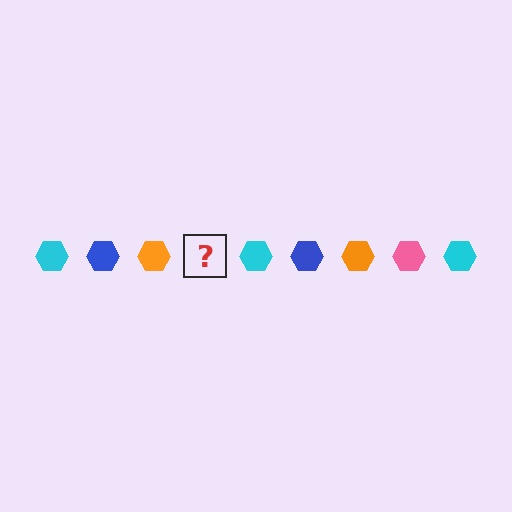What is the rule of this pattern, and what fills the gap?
The rule is that the pattern cycles through cyan, blue, orange, pink hexagons. The gap should be filled with a pink hexagon.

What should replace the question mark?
The question mark should be replaced with a pink hexagon.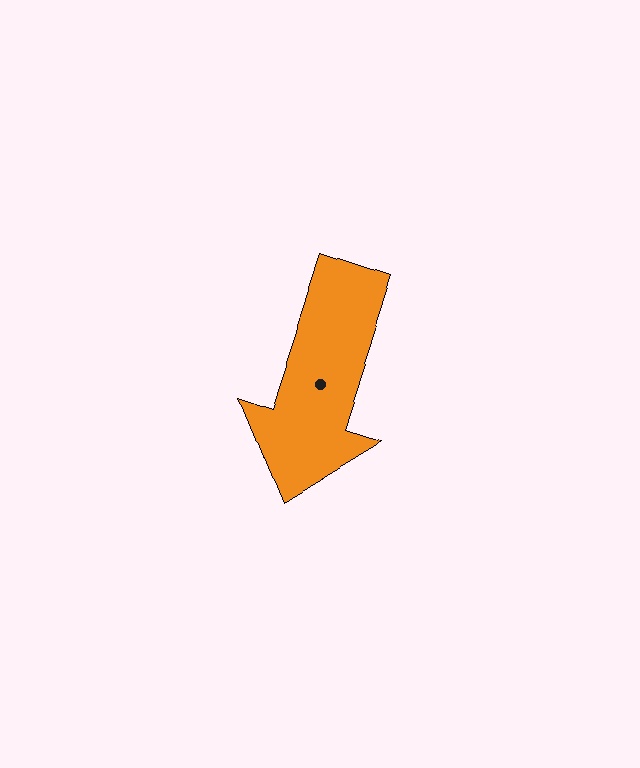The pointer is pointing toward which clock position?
Roughly 7 o'clock.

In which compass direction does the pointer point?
South.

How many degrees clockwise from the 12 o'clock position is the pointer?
Approximately 198 degrees.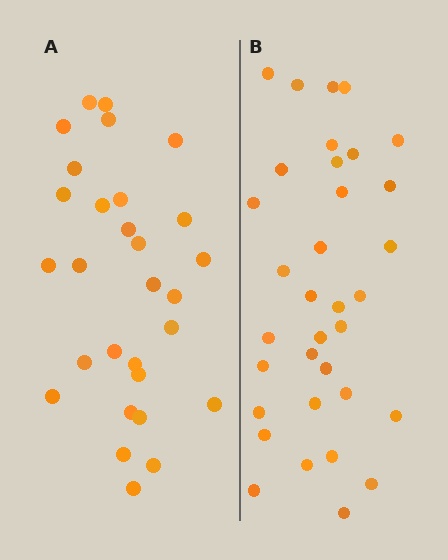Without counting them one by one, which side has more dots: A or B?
Region B (the right region) has more dots.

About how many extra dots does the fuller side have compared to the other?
Region B has about 5 more dots than region A.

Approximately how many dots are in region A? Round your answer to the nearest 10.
About 30 dots. (The exact count is 29, which rounds to 30.)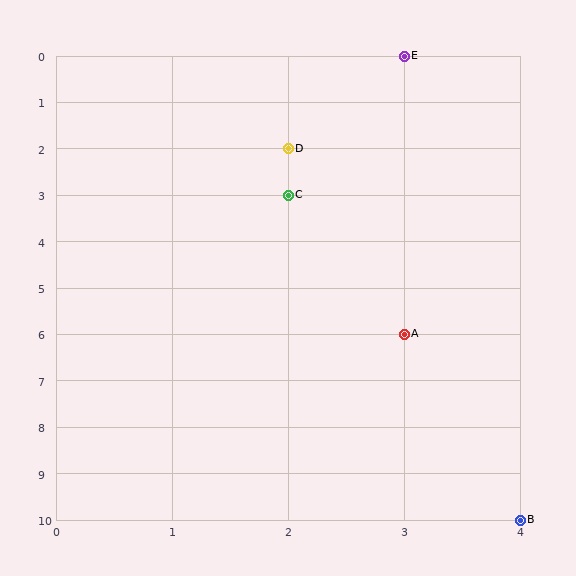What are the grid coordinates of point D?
Point D is at grid coordinates (2, 2).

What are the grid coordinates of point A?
Point A is at grid coordinates (3, 6).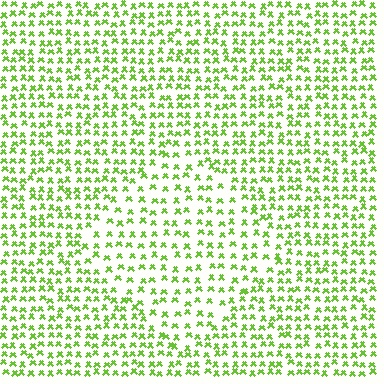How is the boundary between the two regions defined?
The boundary is defined by a change in element density (approximately 1.5x ratio). All elements are the same color, size, and shape.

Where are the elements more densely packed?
The elements are more densely packed outside the diamond boundary.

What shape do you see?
I see a diamond.